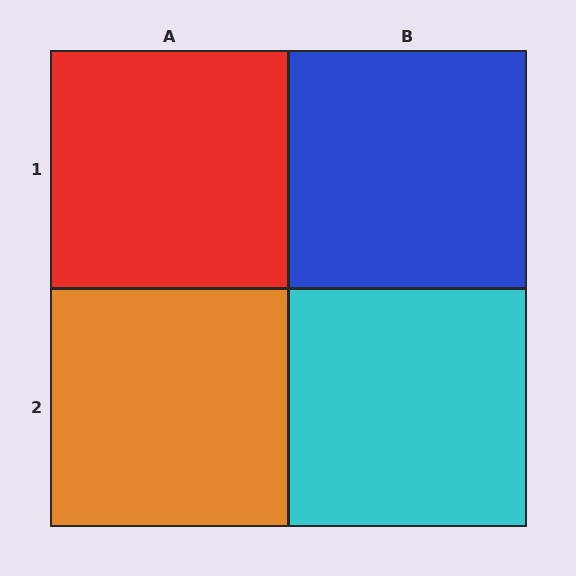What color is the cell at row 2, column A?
Orange.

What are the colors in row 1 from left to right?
Red, blue.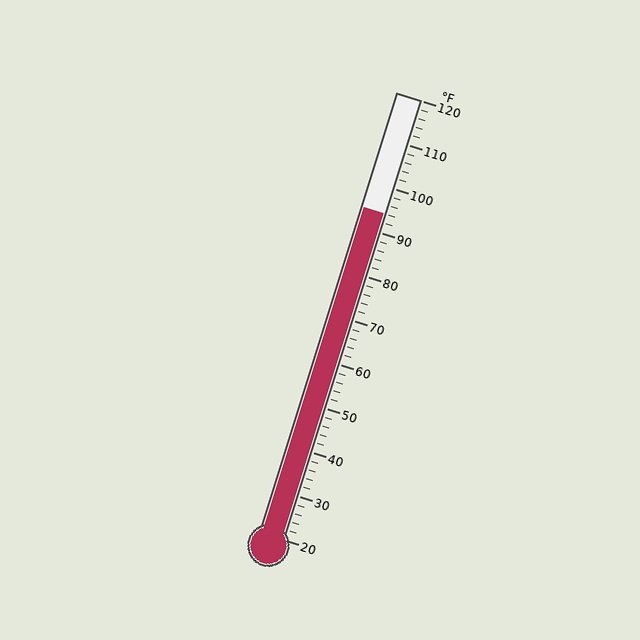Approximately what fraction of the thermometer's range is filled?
The thermometer is filled to approximately 75% of its range.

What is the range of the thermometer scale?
The thermometer scale ranges from 20°F to 120°F.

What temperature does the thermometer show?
The thermometer shows approximately 94°F.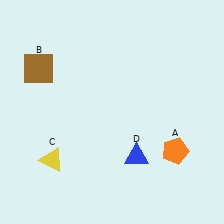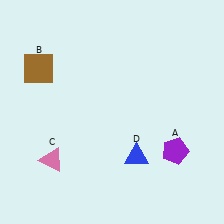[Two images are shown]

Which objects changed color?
A changed from orange to purple. C changed from yellow to pink.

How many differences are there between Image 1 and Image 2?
There are 2 differences between the two images.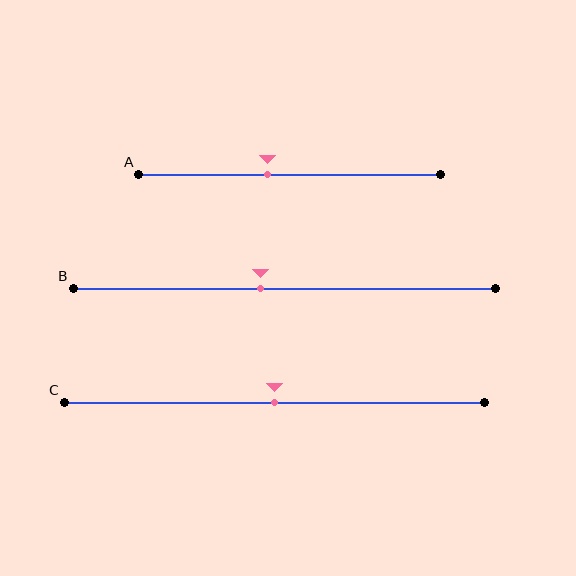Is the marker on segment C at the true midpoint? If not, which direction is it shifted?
Yes, the marker on segment C is at the true midpoint.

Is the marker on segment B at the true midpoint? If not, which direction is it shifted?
No, the marker on segment B is shifted to the left by about 6% of the segment length.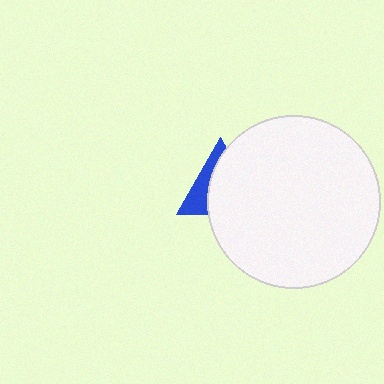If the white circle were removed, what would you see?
You would see the complete blue triangle.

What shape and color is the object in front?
The object in front is a white circle.